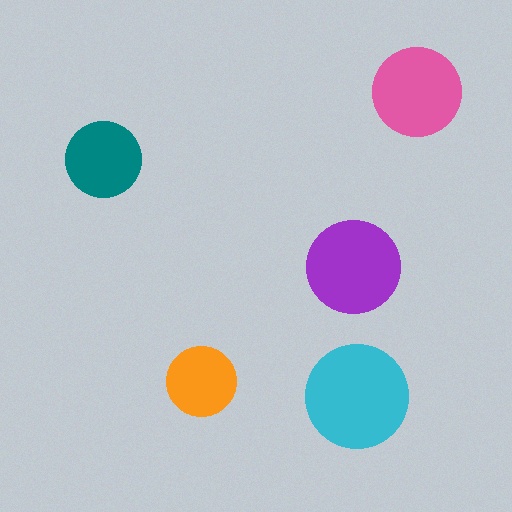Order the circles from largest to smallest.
the cyan one, the purple one, the pink one, the teal one, the orange one.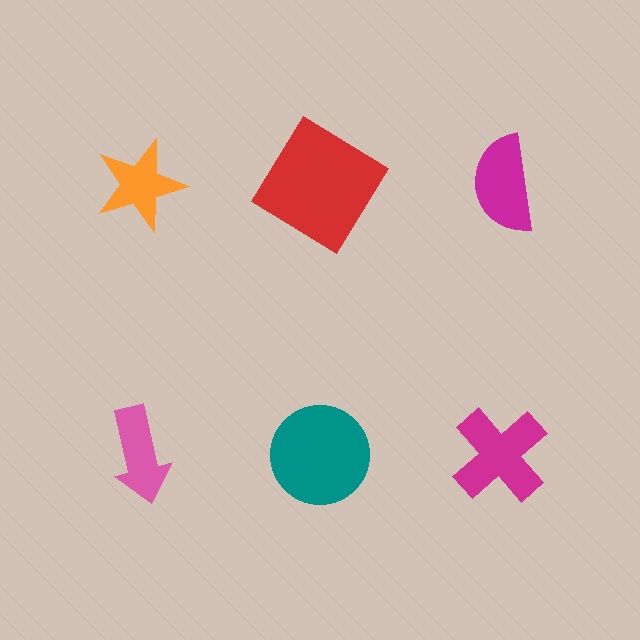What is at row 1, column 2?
A red diamond.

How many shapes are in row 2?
3 shapes.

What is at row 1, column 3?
A magenta semicircle.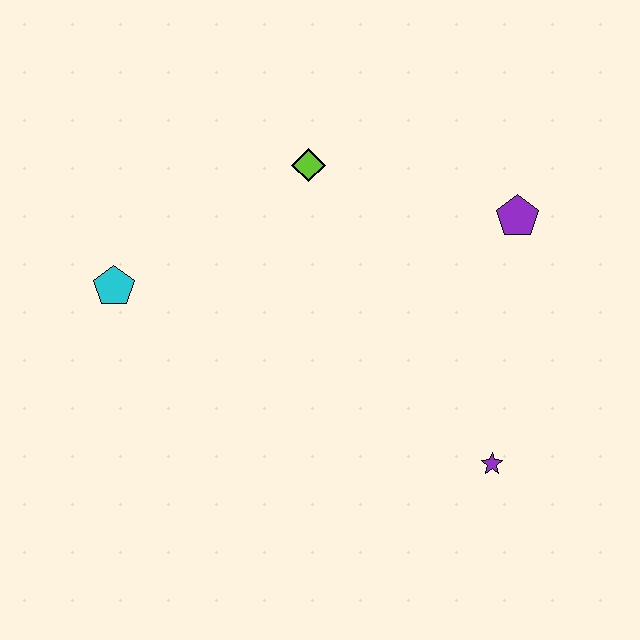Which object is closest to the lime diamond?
The purple pentagon is closest to the lime diamond.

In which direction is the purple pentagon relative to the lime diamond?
The purple pentagon is to the right of the lime diamond.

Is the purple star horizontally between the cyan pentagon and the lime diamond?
No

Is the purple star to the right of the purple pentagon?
No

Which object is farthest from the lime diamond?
The purple star is farthest from the lime diamond.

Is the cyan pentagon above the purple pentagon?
No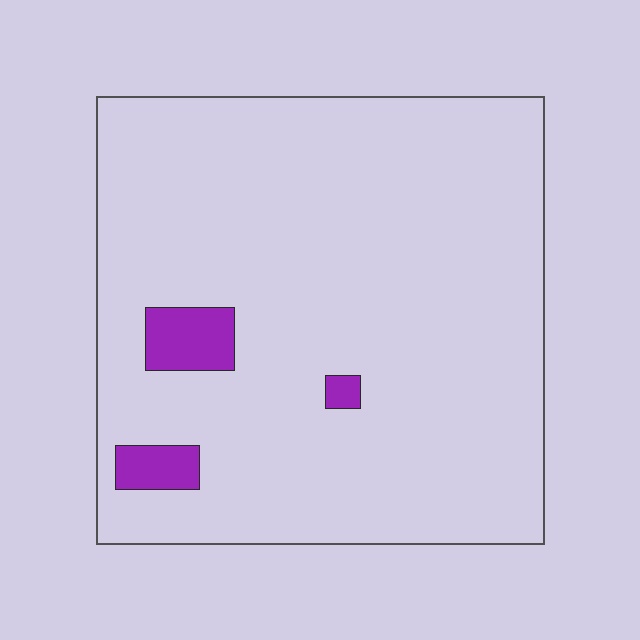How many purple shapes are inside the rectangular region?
3.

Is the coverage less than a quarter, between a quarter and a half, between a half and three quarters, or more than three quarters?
Less than a quarter.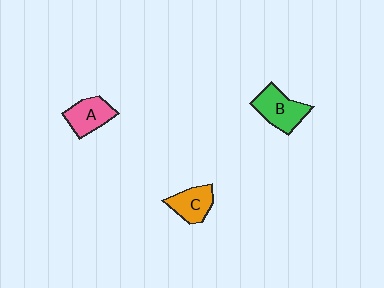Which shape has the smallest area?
Shape C (orange).